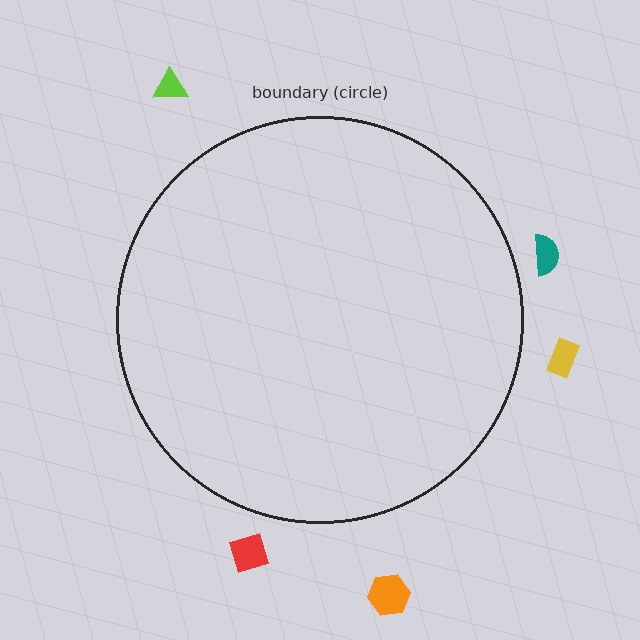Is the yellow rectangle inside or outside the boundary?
Outside.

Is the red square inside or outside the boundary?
Outside.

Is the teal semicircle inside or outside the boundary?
Outside.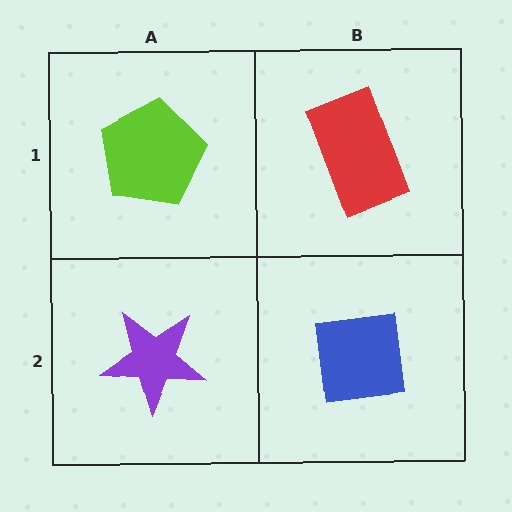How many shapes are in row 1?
2 shapes.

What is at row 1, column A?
A lime pentagon.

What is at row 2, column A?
A purple star.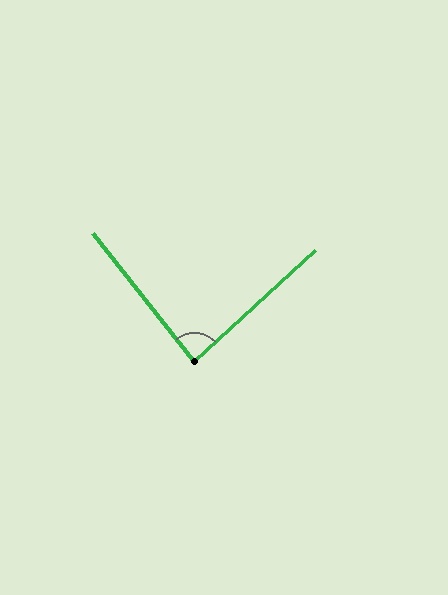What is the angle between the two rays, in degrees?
Approximately 85 degrees.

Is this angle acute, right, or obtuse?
It is approximately a right angle.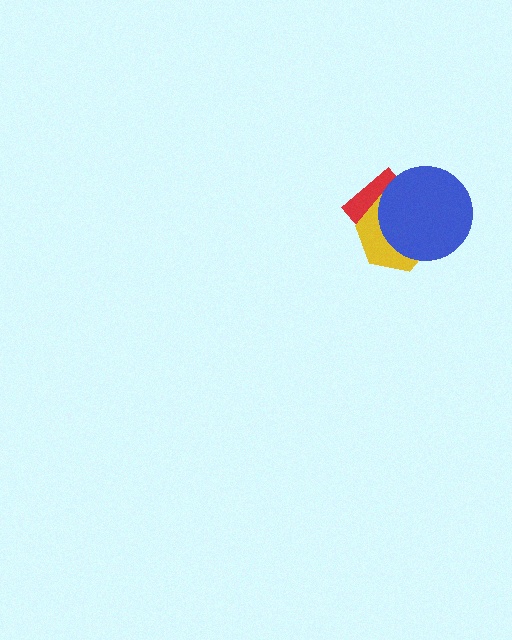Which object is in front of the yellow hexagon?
The blue circle is in front of the yellow hexagon.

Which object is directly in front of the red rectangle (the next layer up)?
The yellow hexagon is directly in front of the red rectangle.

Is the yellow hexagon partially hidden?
Yes, it is partially covered by another shape.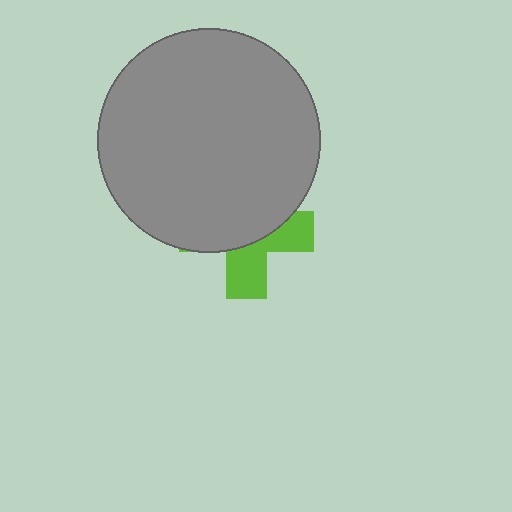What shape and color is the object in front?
The object in front is a gray circle.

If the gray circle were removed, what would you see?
You would see the complete lime cross.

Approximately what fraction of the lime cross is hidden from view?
Roughly 60% of the lime cross is hidden behind the gray circle.